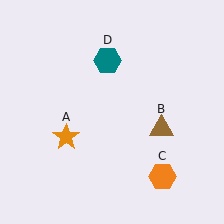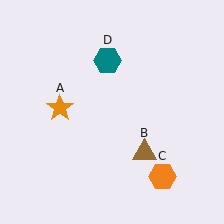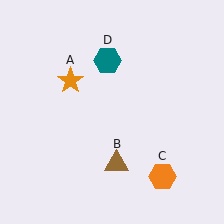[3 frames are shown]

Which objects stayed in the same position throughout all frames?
Orange hexagon (object C) and teal hexagon (object D) remained stationary.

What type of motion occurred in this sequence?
The orange star (object A), brown triangle (object B) rotated clockwise around the center of the scene.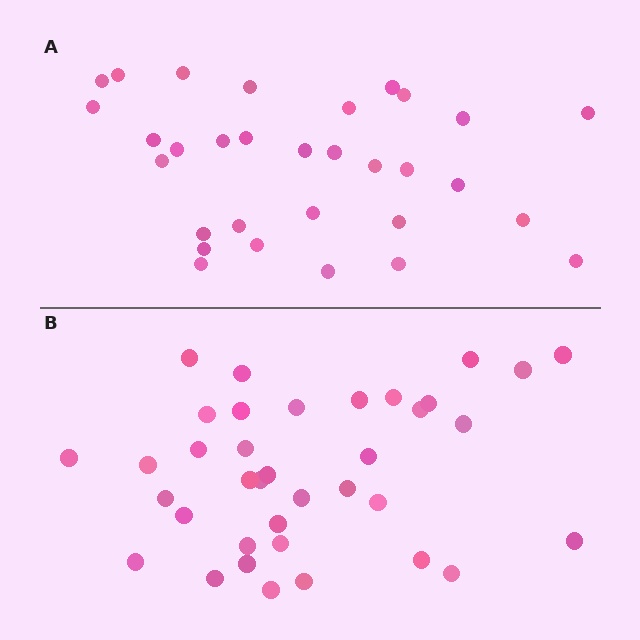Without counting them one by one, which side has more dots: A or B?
Region B (the bottom region) has more dots.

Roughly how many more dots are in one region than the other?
Region B has about 6 more dots than region A.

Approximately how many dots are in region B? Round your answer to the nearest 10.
About 40 dots. (The exact count is 37, which rounds to 40.)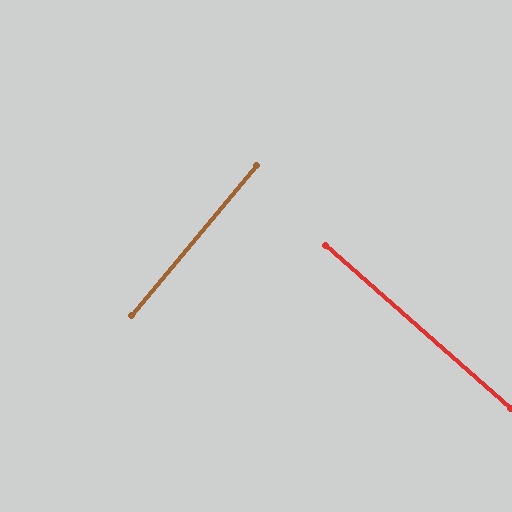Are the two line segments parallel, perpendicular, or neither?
Perpendicular — they meet at approximately 88°.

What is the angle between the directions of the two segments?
Approximately 88 degrees.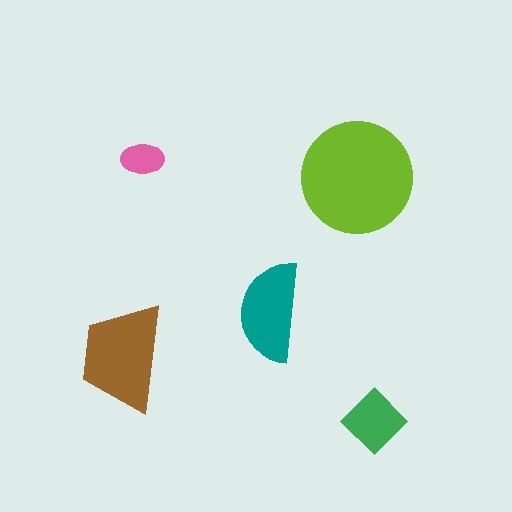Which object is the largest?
The lime circle.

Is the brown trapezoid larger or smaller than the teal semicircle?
Larger.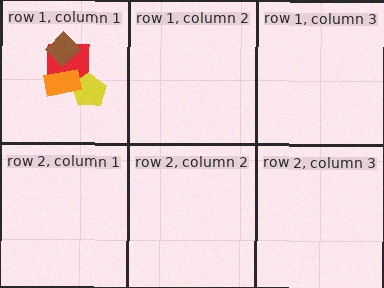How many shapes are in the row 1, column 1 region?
4.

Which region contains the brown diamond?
The row 1, column 1 region.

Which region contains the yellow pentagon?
The row 1, column 1 region.